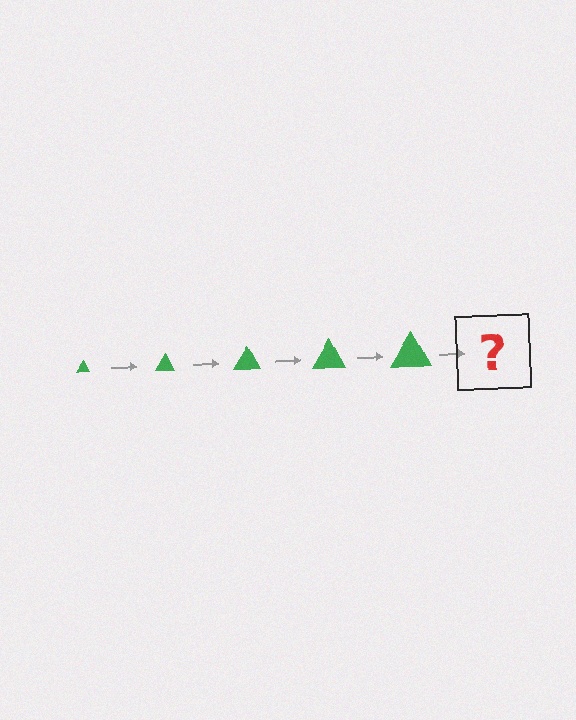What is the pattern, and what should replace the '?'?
The pattern is that the triangle gets progressively larger each step. The '?' should be a green triangle, larger than the previous one.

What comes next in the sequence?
The next element should be a green triangle, larger than the previous one.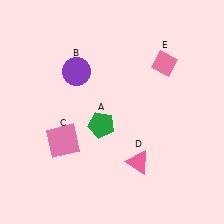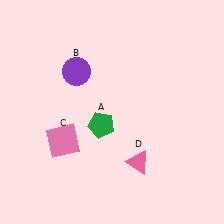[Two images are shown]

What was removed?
The pink diamond (E) was removed in Image 2.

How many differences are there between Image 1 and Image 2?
There is 1 difference between the two images.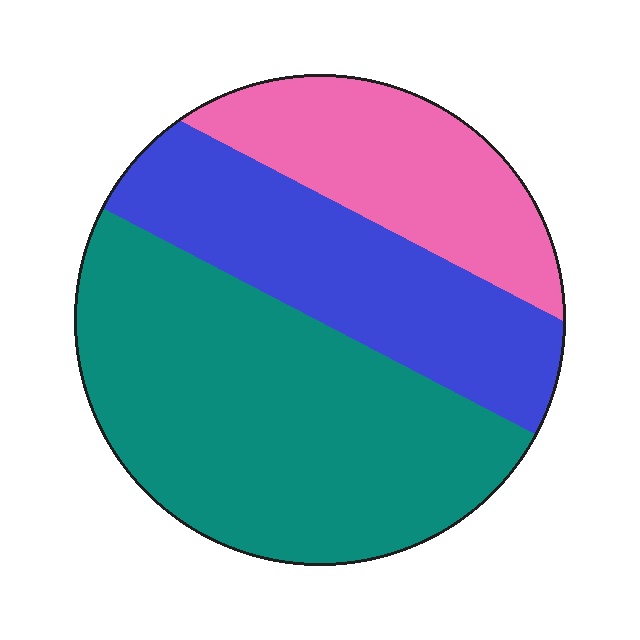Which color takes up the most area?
Teal, at roughly 50%.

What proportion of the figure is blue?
Blue takes up about one quarter (1/4) of the figure.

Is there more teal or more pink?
Teal.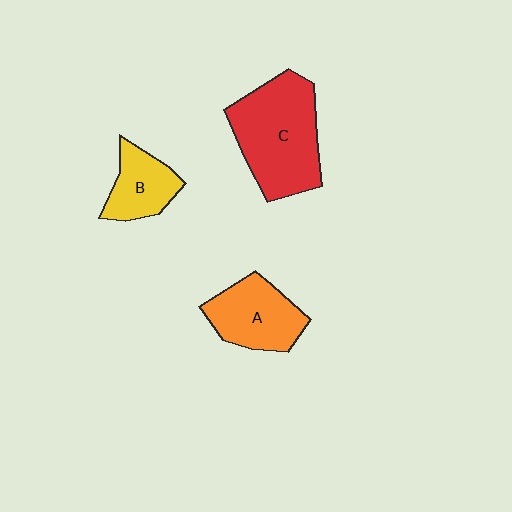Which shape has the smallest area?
Shape B (yellow).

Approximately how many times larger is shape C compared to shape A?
Approximately 1.6 times.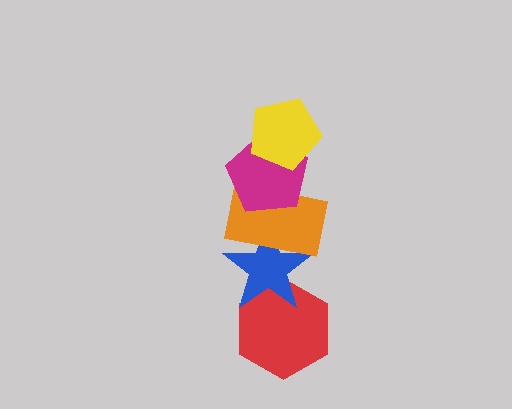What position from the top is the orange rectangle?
The orange rectangle is 3rd from the top.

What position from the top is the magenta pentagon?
The magenta pentagon is 2nd from the top.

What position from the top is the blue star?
The blue star is 4th from the top.